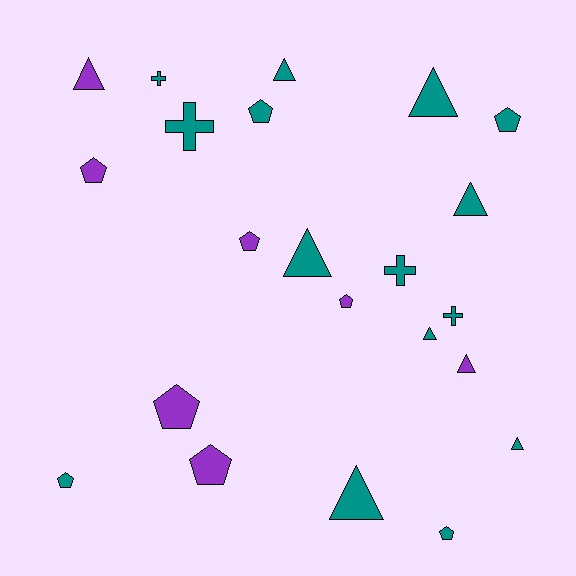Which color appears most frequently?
Teal, with 15 objects.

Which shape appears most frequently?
Triangle, with 9 objects.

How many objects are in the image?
There are 22 objects.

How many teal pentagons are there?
There are 4 teal pentagons.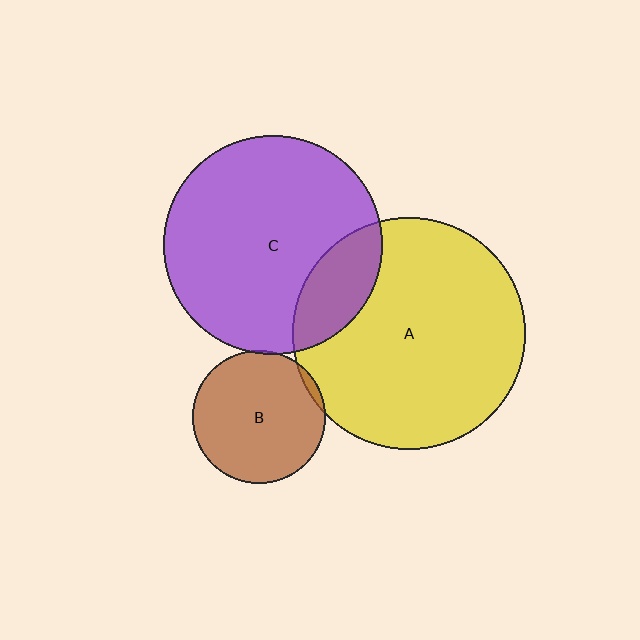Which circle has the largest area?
Circle A (yellow).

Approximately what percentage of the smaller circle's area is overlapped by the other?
Approximately 20%.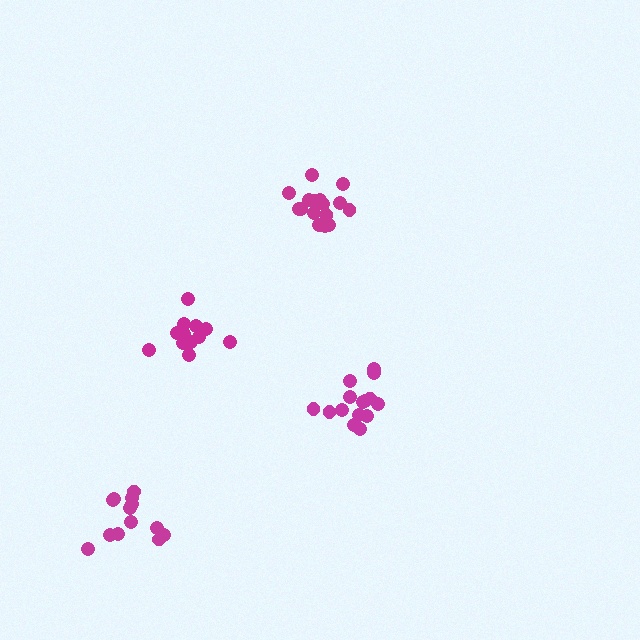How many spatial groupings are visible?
There are 4 spatial groupings.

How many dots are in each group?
Group 1: 16 dots, Group 2: 15 dots, Group 3: 13 dots, Group 4: 12 dots (56 total).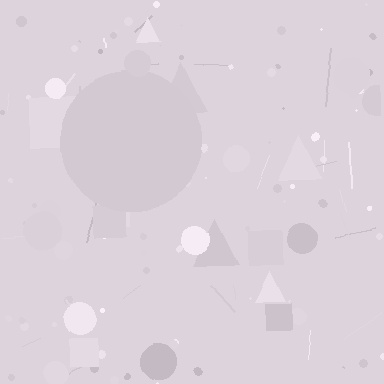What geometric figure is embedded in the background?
A circle is embedded in the background.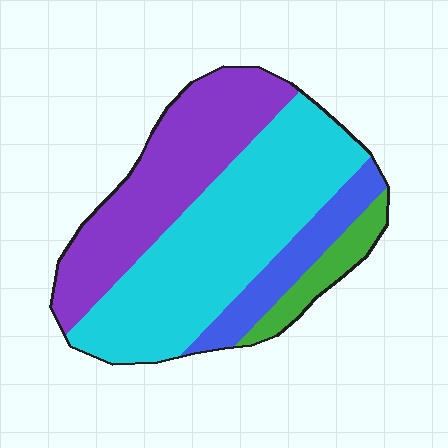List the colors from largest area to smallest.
From largest to smallest: cyan, purple, blue, green.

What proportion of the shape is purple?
Purple covers 33% of the shape.